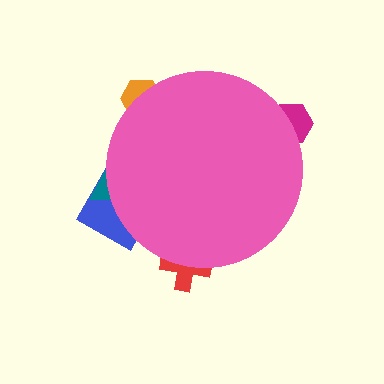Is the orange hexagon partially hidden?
Yes, the orange hexagon is partially hidden behind the pink circle.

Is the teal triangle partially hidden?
Yes, the teal triangle is partially hidden behind the pink circle.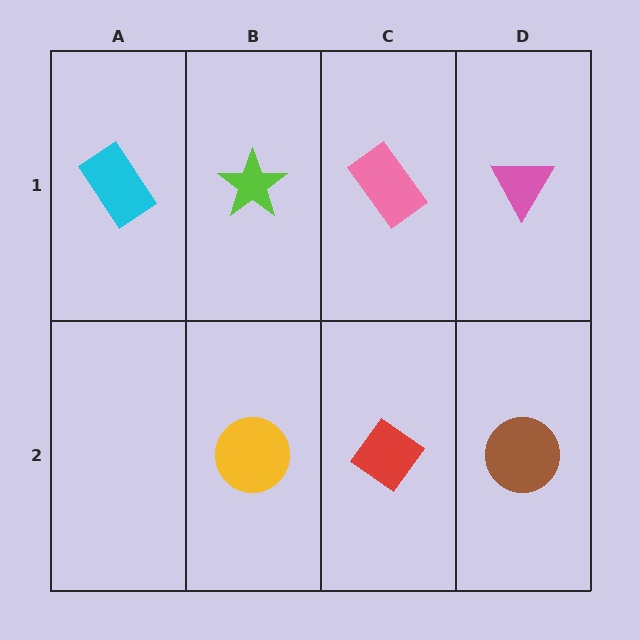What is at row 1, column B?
A lime star.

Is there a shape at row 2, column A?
No, that cell is empty.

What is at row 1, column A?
A cyan rectangle.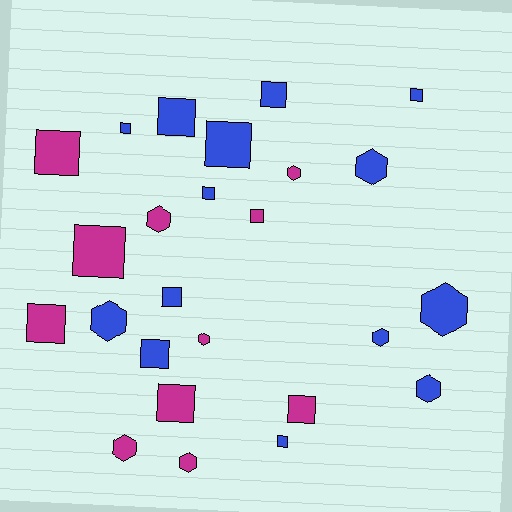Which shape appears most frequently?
Square, with 15 objects.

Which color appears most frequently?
Blue, with 14 objects.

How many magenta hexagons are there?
There are 5 magenta hexagons.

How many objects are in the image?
There are 25 objects.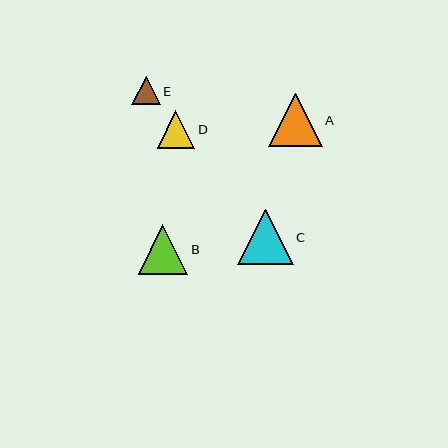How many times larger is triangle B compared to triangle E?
Triangle B is approximately 1.8 times the size of triangle E.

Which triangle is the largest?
Triangle C is the largest with a size of approximately 55 pixels.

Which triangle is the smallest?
Triangle E is the smallest with a size of approximately 28 pixels.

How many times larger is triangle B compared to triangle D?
Triangle B is approximately 1.3 times the size of triangle D.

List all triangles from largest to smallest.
From largest to smallest: C, A, B, D, E.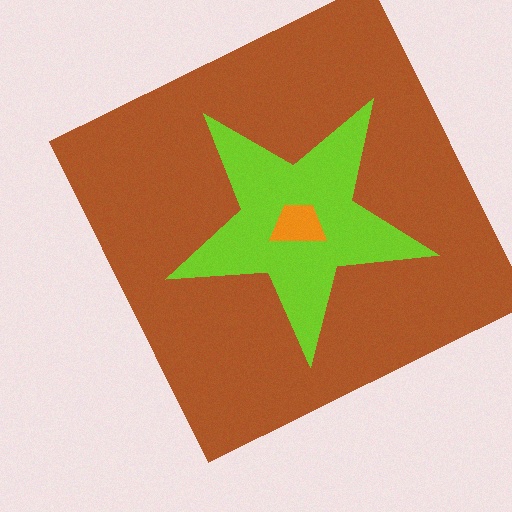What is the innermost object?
The orange trapezoid.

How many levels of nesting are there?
3.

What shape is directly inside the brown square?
The lime star.